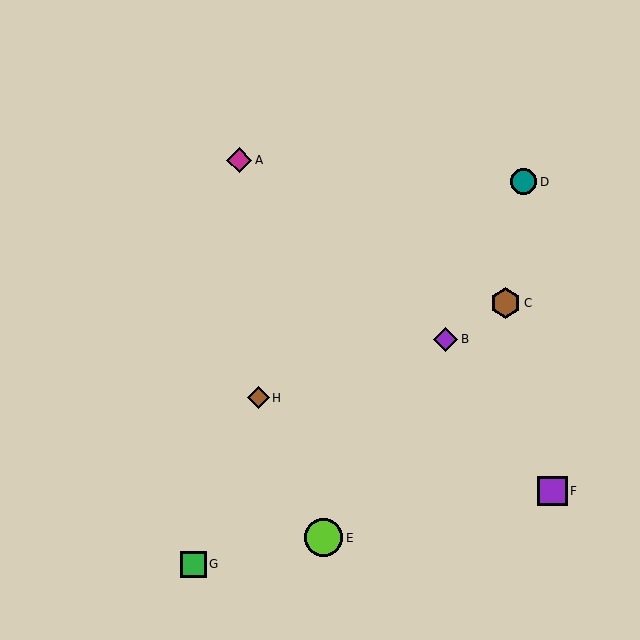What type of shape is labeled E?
Shape E is a lime circle.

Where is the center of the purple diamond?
The center of the purple diamond is at (446, 339).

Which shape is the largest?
The lime circle (labeled E) is the largest.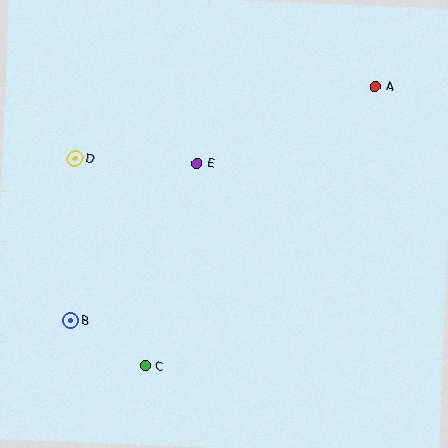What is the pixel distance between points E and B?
The distance between E and B is 202 pixels.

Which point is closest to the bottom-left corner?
Point B is closest to the bottom-left corner.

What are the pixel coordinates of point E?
Point E is at (197, 163).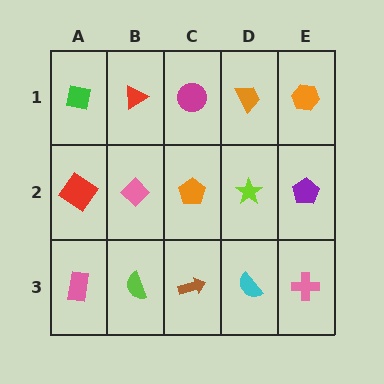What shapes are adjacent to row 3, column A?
A red diamond (row 2, column A), a lime semicircle (row 3, column B).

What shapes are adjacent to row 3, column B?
A pink diamond (row 2, column B), a pink rectangle (row 3, column A), a brown arrow (row 3, column C).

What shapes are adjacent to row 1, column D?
A lime star (row 2, column D), a magenta circle (row 1, column C), an orange hexagon (row 1, column E).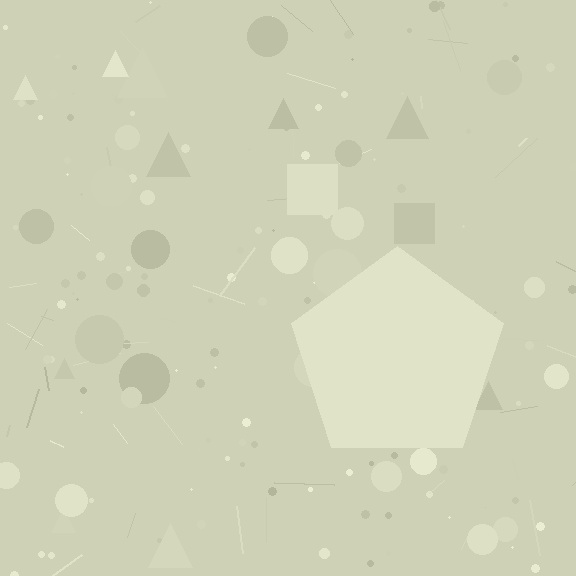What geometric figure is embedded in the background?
A pentagon is embedded in the background.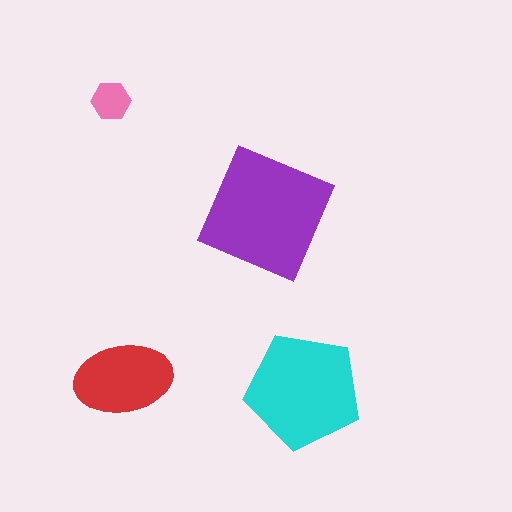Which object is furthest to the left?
The pink hexagon is leftmost.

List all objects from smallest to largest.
The pink hexagon, the red ellipse, the cyan pentagon, the purple square.